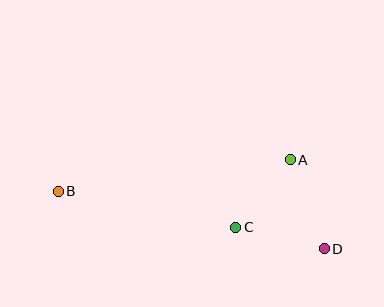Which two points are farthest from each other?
Points B and D are farthest from each other.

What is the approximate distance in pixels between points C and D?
The distance between C and D is approximately 91 pixels.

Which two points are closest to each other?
Points A and C are closest to each other.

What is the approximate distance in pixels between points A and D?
The distance between A and D is approximately 95 pixels.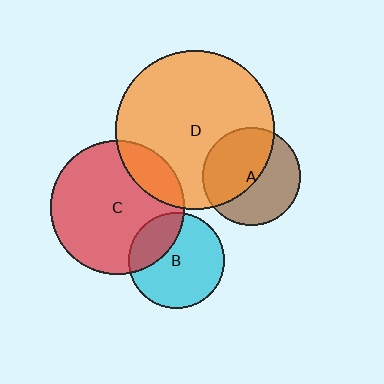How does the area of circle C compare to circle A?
Approximately 1.9 times.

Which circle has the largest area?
Circle D (orange).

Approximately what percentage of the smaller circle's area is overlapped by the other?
Approximately 50%.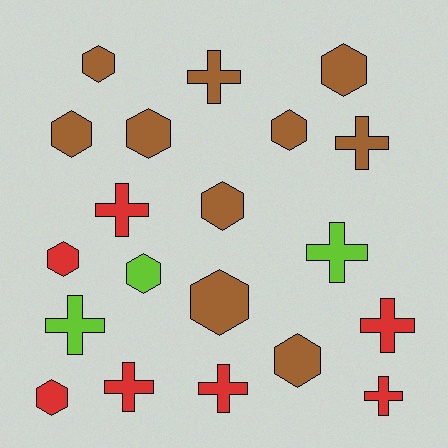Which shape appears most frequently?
Hexagon, with 11 objects.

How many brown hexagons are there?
There are 8 brown hexagons.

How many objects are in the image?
There are 20 objects.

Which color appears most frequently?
Brown, with 10 objects.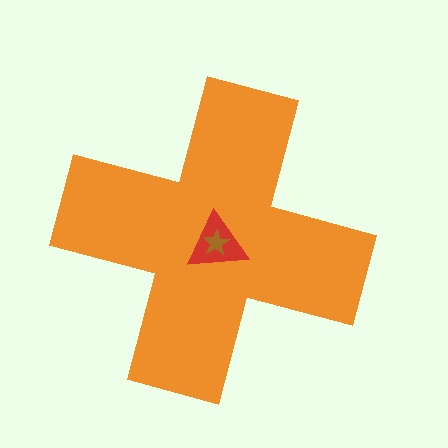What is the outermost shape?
The orange cross.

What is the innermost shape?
The brown star.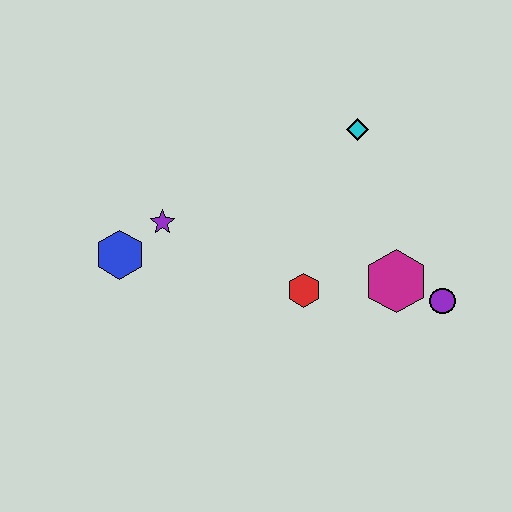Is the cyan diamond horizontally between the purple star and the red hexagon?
No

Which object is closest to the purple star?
The blue hexagon is closest to the purple star.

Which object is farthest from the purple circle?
The blue hexagon is farthest from the purple circle.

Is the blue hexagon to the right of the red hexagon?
No